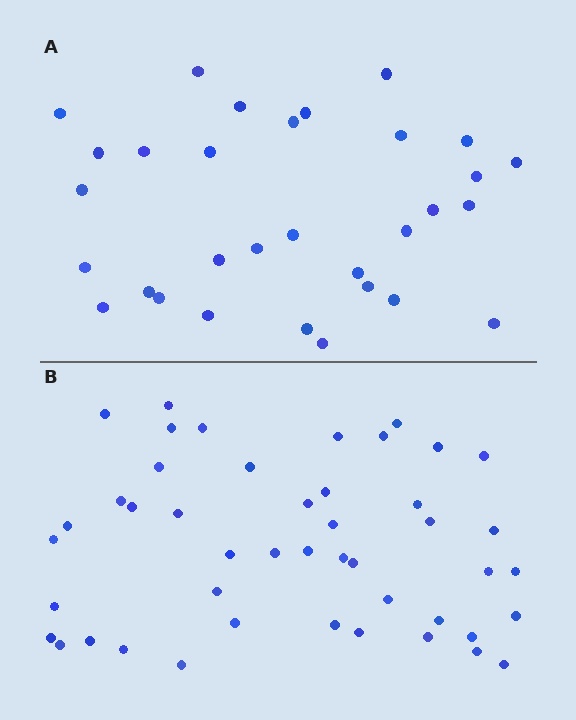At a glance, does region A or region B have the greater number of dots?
Region B (the bottom region) has more dots.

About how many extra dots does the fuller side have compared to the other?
Region B has approximately 15 more dots than region A.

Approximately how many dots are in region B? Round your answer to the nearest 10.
About 50 dots. (The exact count is 46, which rounds to 50.)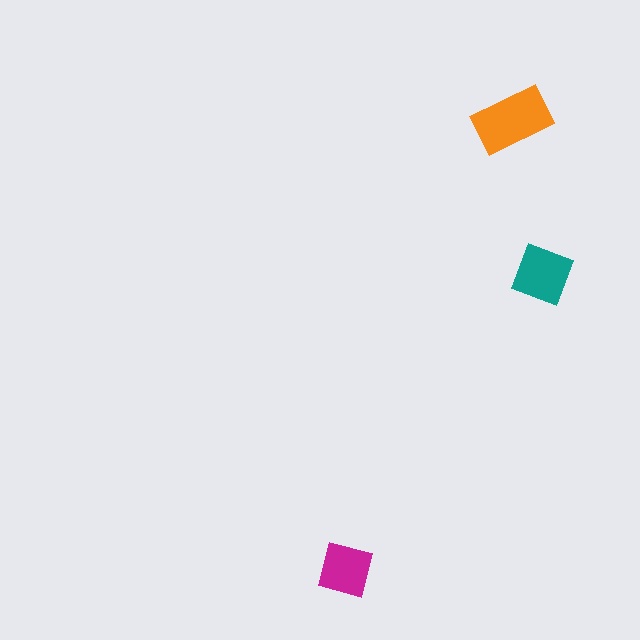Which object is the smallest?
The magenta diamond.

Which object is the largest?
The orange rectangle.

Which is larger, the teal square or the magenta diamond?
The teal square.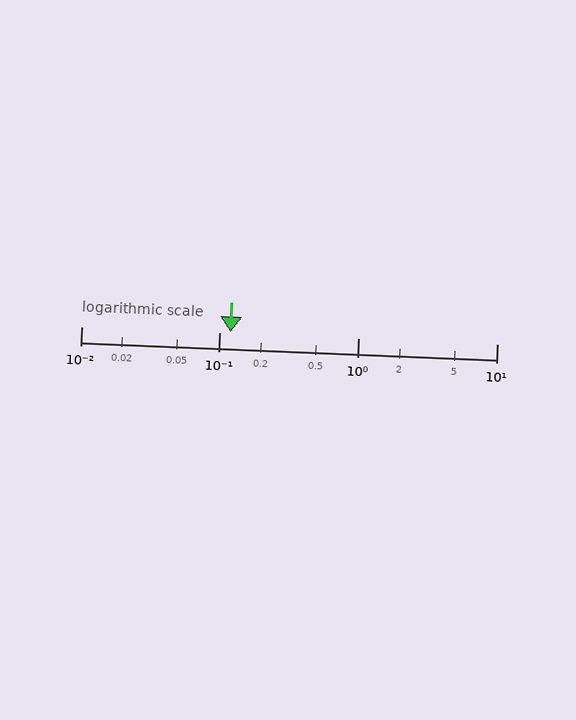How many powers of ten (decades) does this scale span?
The scale spans 3 decades, from 0.01 to 10.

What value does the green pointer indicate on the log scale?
The pointer indicates approximately 0.12.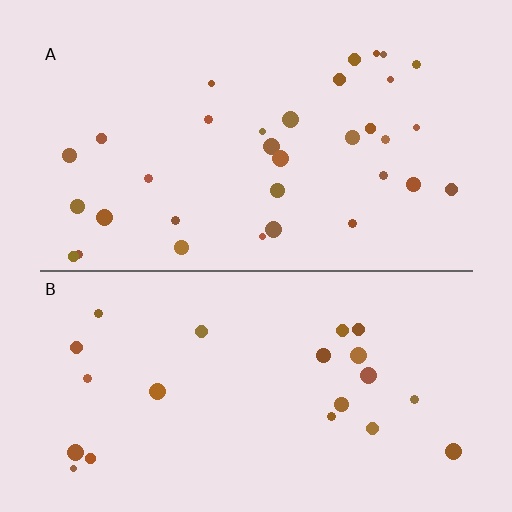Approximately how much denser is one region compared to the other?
Approximately 1.6× — region A over region B.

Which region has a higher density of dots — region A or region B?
A (the top).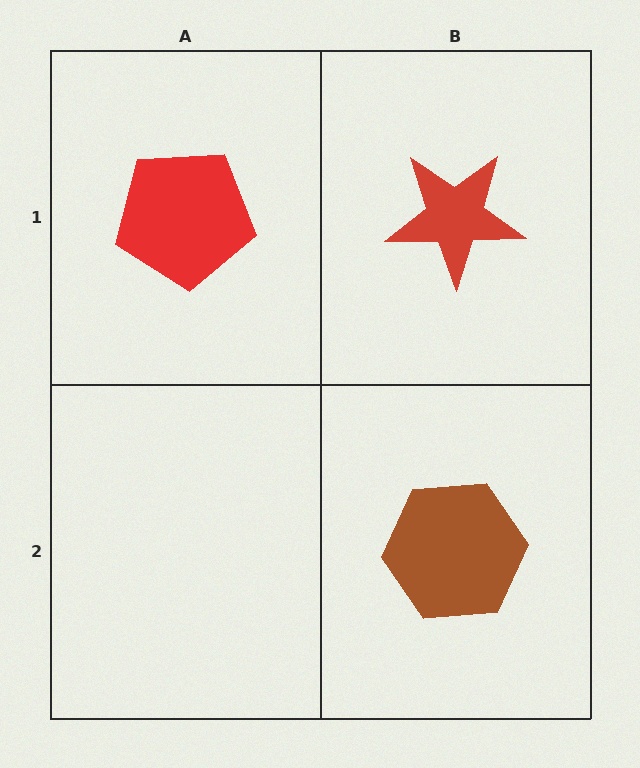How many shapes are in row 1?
2 shapes.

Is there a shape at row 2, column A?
No, that cell is empty.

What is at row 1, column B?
A red star.